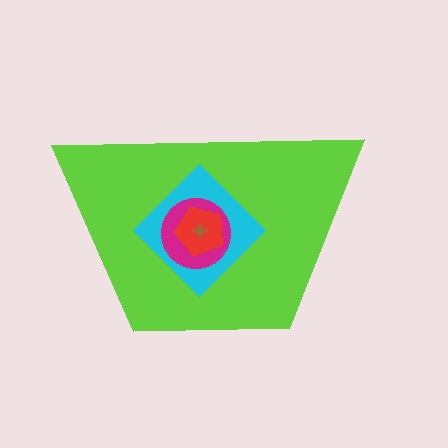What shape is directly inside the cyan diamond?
The magenta circle.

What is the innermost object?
The brown cross.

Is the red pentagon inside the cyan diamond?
Yes.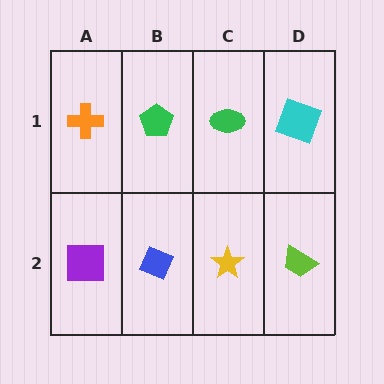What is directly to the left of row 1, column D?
A green ellipse.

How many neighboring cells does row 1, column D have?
2.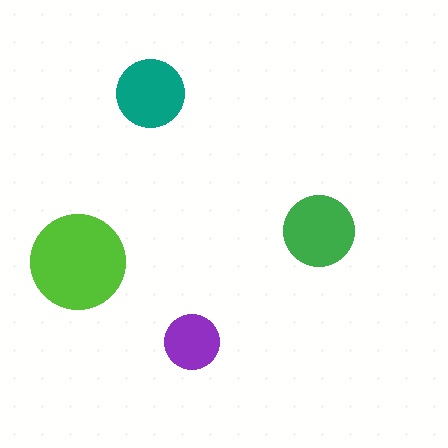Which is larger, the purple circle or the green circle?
The green one.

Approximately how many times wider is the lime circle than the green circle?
About 1.5 times wider.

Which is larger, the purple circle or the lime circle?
The lime one.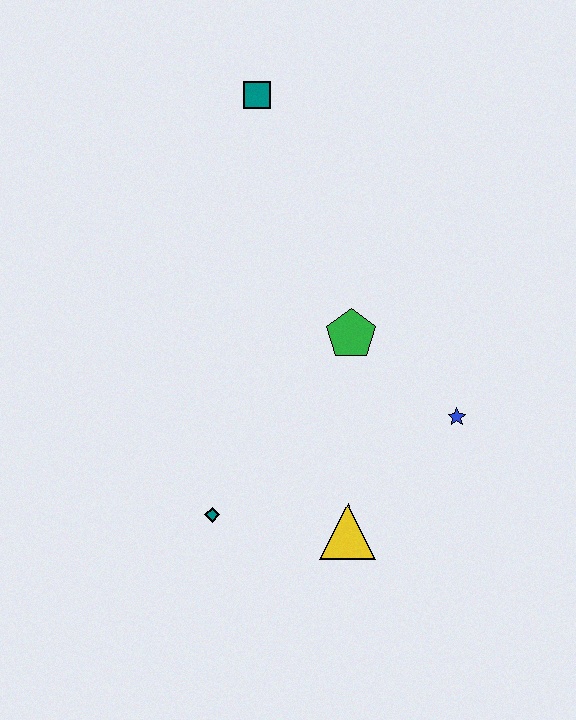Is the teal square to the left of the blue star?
Yes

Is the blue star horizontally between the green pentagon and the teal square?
No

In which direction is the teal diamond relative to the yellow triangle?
The teal diamond is to the left of the yellow triangle.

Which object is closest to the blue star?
The green pentagon is closest to the blue star.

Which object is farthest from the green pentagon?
The teal square is farthest from the green pentagon.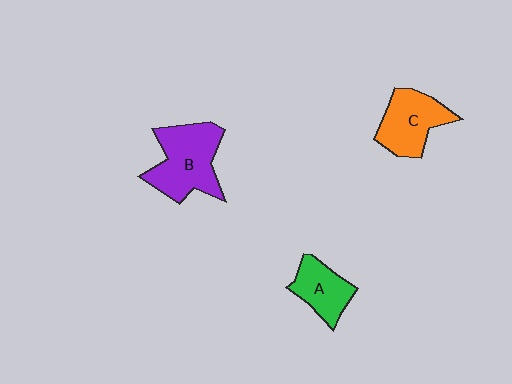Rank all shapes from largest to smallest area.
From largest to smallest: B (purple), C (orange), A (green).